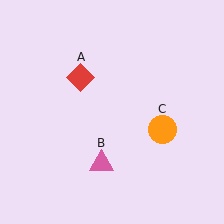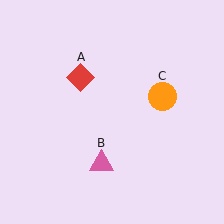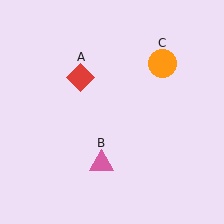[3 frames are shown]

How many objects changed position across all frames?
1 object changed position: orange circle (object C).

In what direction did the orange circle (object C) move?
The orange circle (object C) moved up.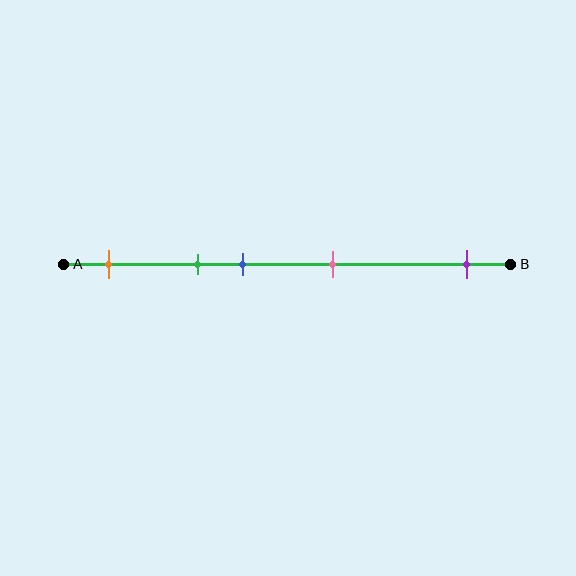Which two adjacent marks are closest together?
The green and blue marks are the closest adjacent pair.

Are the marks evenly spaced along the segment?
No, the marks are not evenly spaced.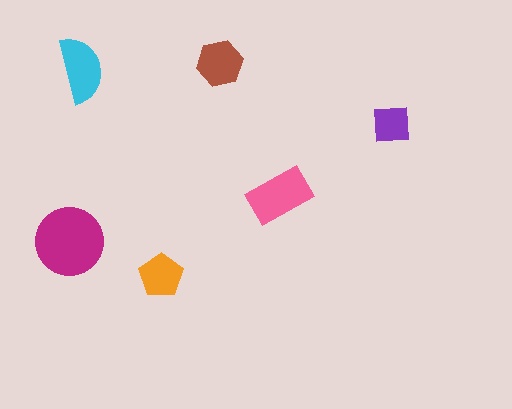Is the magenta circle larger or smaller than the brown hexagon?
Larger.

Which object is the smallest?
The purple square.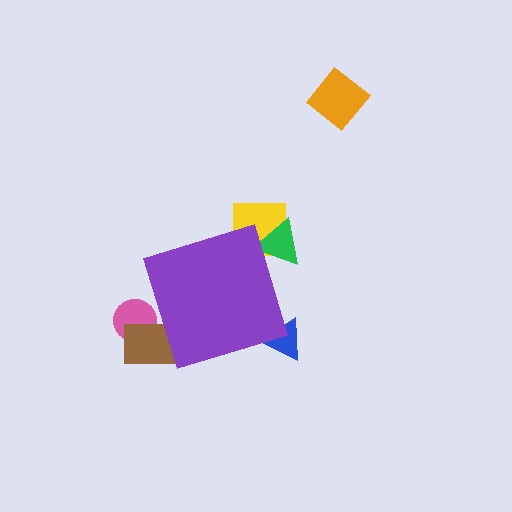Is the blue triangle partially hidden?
Yes, the blue triangle is partially hidden behind the purple diamond.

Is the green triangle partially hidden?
Yes, the green triangle is partially hidden behind the purple diamond.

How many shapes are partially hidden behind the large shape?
5 shapes are partially hidden.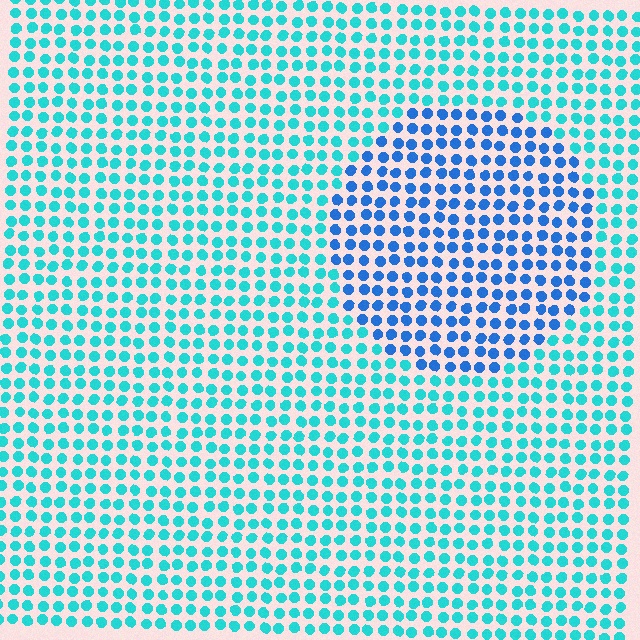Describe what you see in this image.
The image is filled with small cyan elements in a uniform arrangement. A circle-shaped region is visible where the elements are tinted to a slightly different hue, forming a subtle color boundary.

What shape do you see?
I see a circle.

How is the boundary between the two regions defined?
The boundary is defined purely by a slight shift in hue (about 36 degrees). Spacing, size, and orientation are identical on both sides.